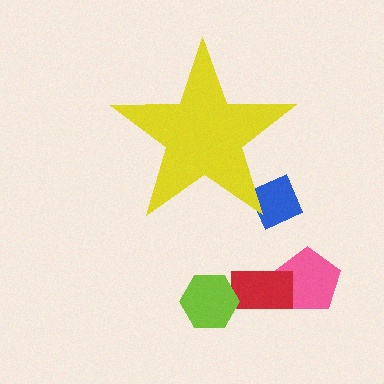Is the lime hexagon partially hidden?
No, the lime hexagon is fully visible.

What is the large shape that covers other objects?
A yellow star.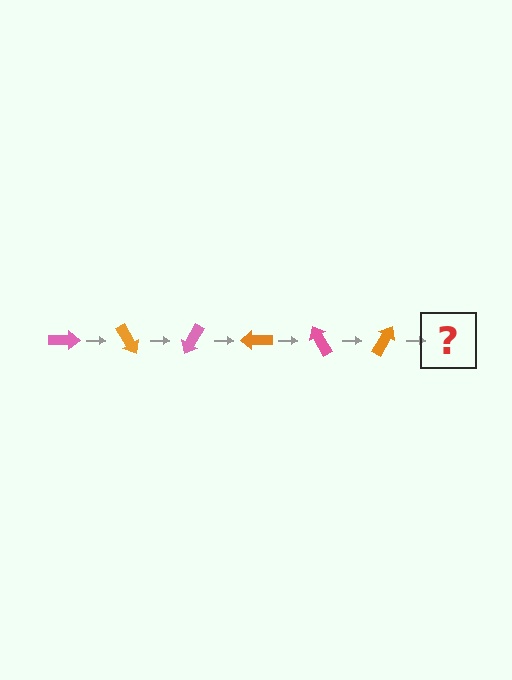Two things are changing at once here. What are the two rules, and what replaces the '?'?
The two rules are that it rotates 60 degrees each step and the color cycles through pink and orange. The '?' should be a pink arrow, rotated 360 degrees from the start.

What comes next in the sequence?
The next element should be a pink arrow, rotated 360 degrees from the start.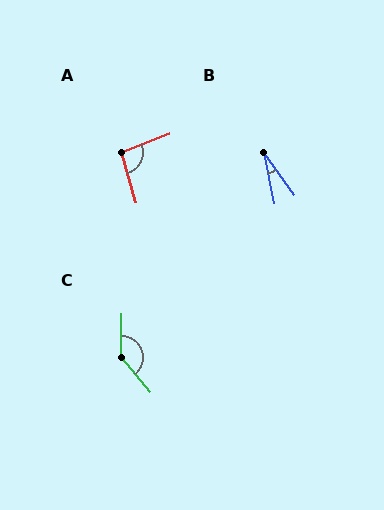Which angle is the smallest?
B, at approximately 25 degrees.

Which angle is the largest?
C, at approximately 139 degrees.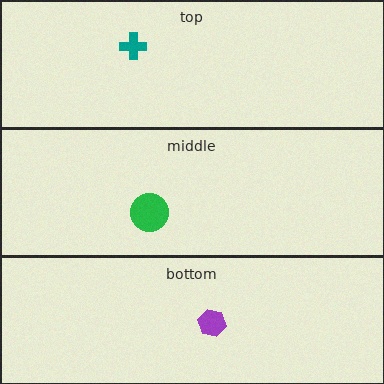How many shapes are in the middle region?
1.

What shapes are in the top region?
The teal cross.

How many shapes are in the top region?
1.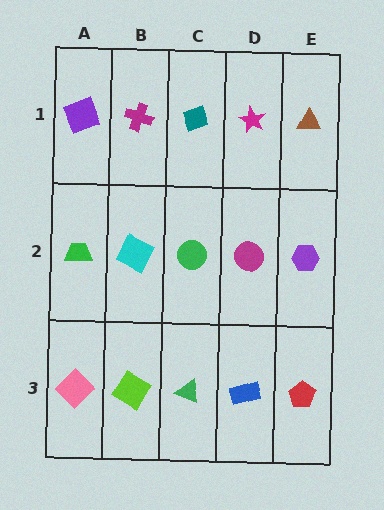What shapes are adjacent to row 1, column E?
A purple hexagon (row 2, column E), a magenta star (row 1, column D).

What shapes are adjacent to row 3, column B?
A cyan square (row 2, column B), a pink diamond (row 3, column A), a green triangle (row 3, column C).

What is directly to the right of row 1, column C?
A magenta star.